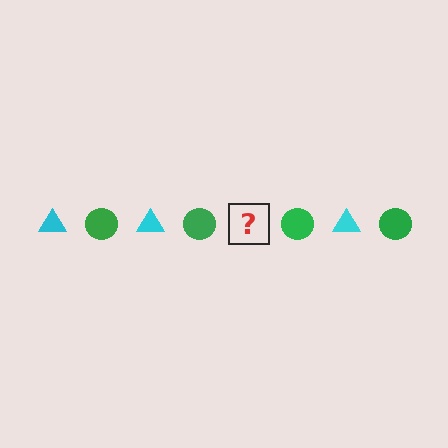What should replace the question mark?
The question mark should be replaced with a cyan triangle.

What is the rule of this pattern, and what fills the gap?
The rule is that the pattern alternates between cyan triangle and green circle. The gap should be filled with a cyan triangle.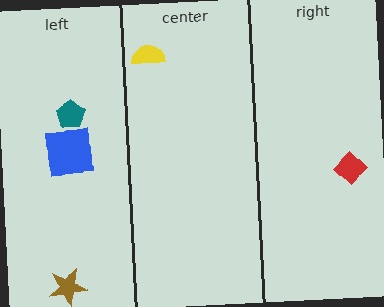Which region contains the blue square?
The left region.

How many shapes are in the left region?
3.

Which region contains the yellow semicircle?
The center region.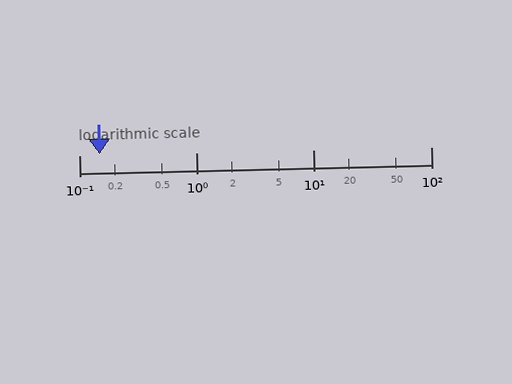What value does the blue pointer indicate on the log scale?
The pointer indicates approximately 0.15.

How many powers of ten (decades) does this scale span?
The scale spans 3 decades, from 0.1 to 100.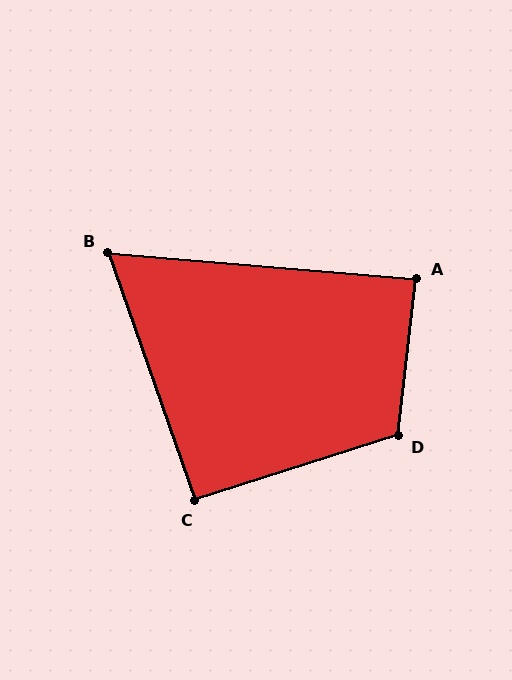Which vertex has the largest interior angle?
D, at approximately 114 degrees.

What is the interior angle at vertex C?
Approximately 92 degrees (approximately right).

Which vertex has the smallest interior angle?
B, at approximately 66 degrees.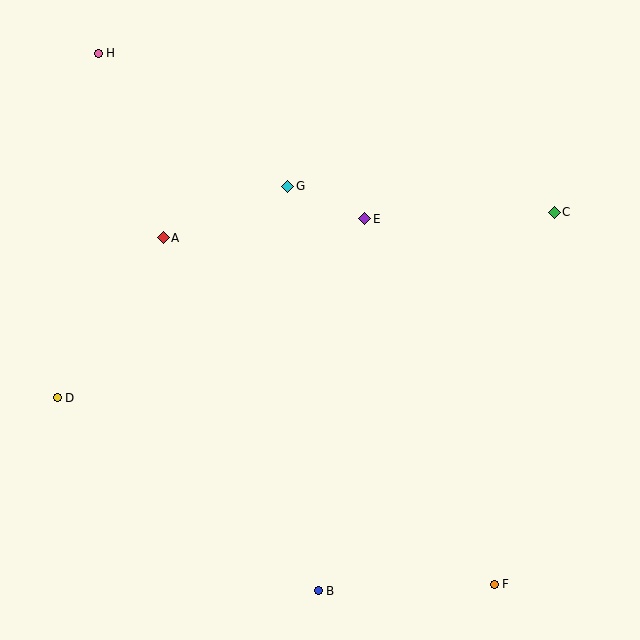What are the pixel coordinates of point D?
Point D is at (57, 398).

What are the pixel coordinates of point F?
Point F is at (494, 584).